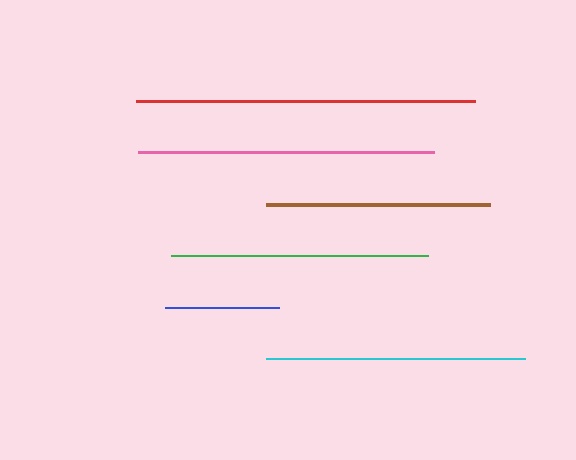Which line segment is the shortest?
The blue line is the shortest at approximately 114 pixels.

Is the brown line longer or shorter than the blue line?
The brown line is longer than the blue line.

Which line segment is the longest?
The red line is the longest at approximately 340 pixels.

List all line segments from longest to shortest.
From longest to shortest: red, pink, cyan, green, brown, blue.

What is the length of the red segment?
The red segment is approximately 340 pixels long.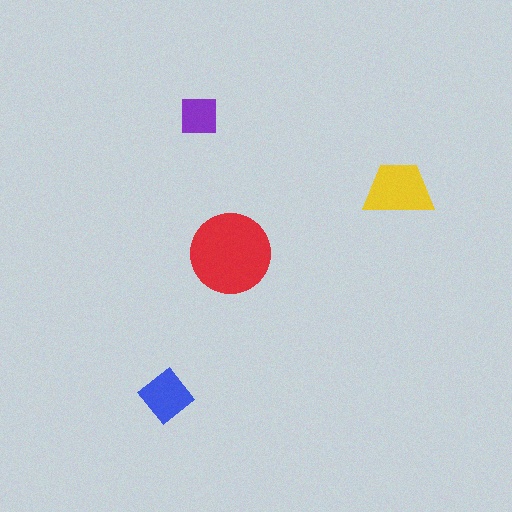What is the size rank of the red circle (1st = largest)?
1st.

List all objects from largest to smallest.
The red circle, the yellow trapezoid, the blue diamond, the purple square.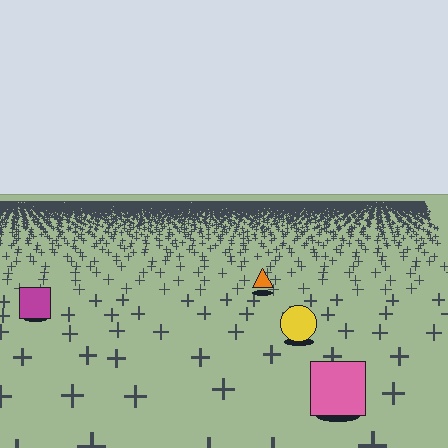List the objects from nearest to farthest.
From nearest to farthest: the pink square, the yellow circle, the magenta square, the orange triangle.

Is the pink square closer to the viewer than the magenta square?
Yes. The pink square is closer — you can tell from the texture gradient: the ground texture is coarser near it.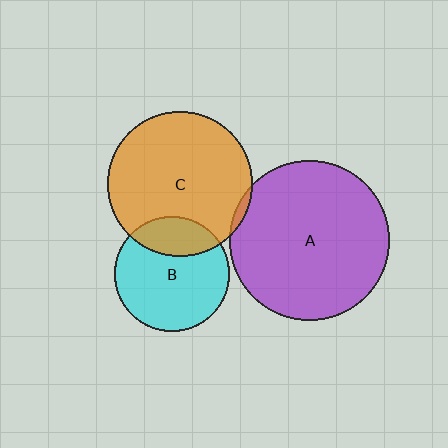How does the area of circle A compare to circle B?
Approximately 1.9 times.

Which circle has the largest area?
Circle A (purple).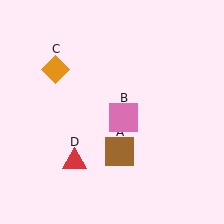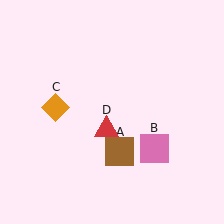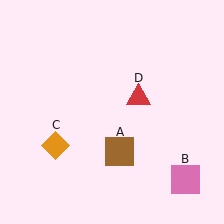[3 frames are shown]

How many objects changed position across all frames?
3 objects changed position: pink square (object B), orange diamond (object C), red triangle (object D).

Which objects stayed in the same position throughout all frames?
Brown square (object A) remained stationary.